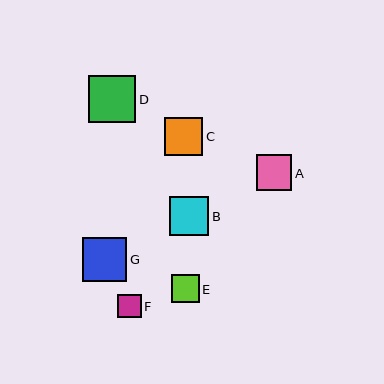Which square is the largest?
Square D is the largest with a size of approximately 47 pixels.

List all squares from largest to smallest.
From largest to smallest: D, G, B, C, A, E, F.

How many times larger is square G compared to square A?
Square G is approximately 1.3 times the size of square A.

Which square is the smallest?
Square F is the smallest with a size of approximately 24 pixels.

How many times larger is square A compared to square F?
Square A is approximately 1.5 times the size of square F.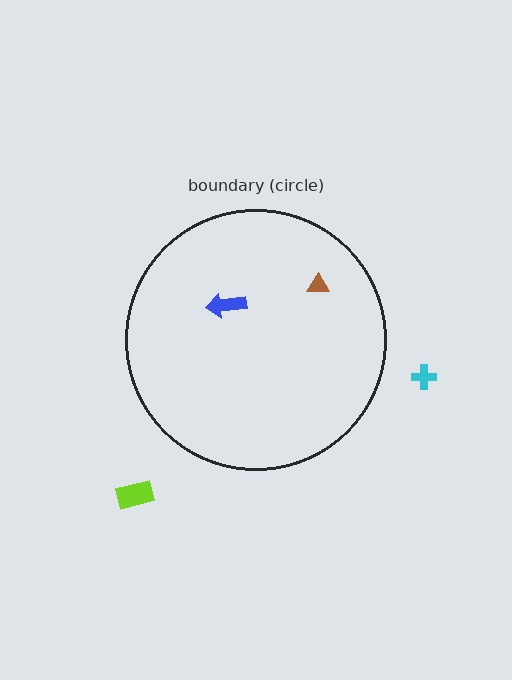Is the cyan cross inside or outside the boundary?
Outside.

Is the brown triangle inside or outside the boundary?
Inside.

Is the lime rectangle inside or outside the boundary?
Outside.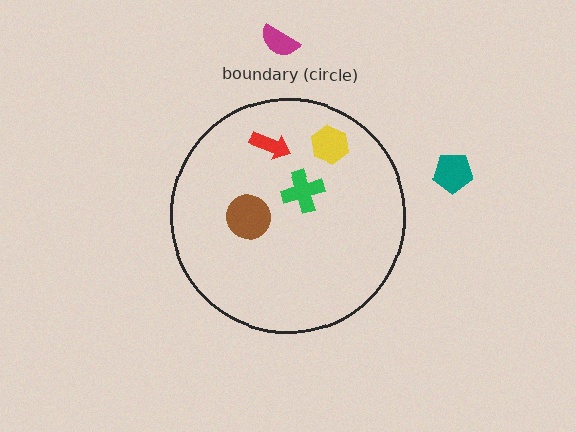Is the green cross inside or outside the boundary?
Inside.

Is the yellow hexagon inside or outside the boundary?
Inside.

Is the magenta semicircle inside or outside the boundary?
Outside.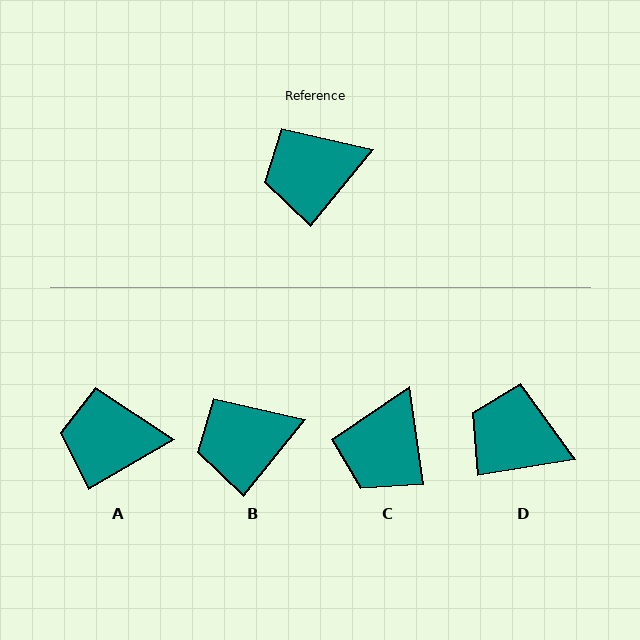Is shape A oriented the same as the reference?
No, it is off by about 21 degrees.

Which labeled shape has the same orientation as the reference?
B.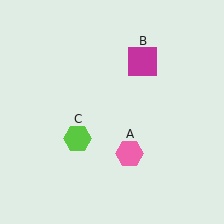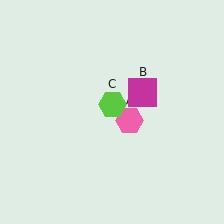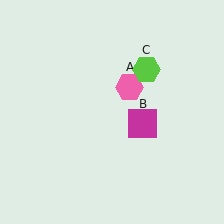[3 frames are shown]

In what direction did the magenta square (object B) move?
The magenta square (object B) moved down.